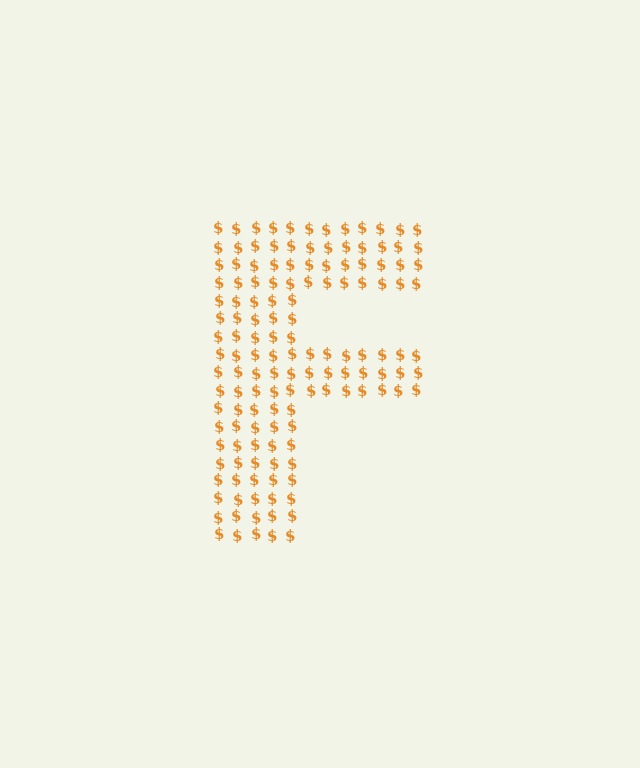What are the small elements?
The small elements are dollar signs.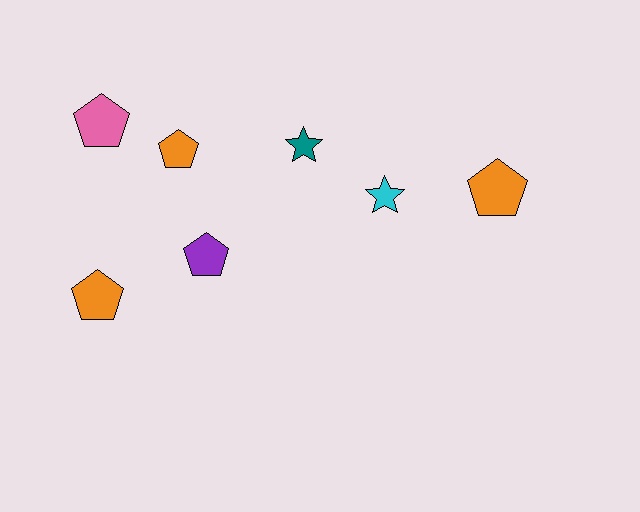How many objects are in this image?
There are 7 objects.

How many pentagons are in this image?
There are 5 pentagons.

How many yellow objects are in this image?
There are no yellow objects.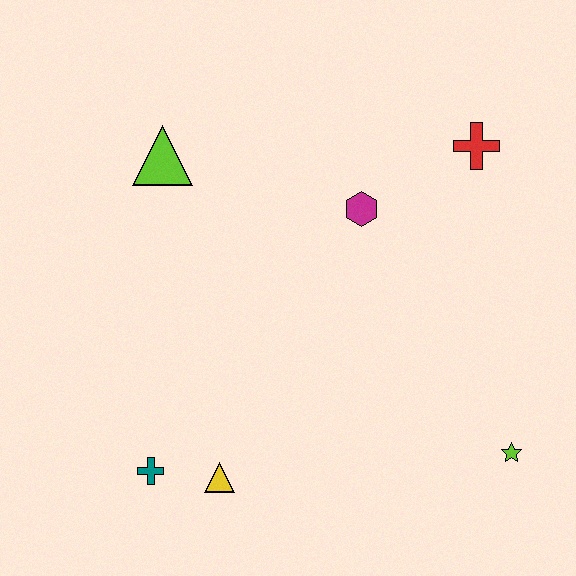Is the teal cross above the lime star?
No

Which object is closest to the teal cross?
The yellow triangle is closest to the teal cross.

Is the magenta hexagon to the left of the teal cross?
No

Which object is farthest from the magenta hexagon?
The teal cross is farthest from the magenta hexagon.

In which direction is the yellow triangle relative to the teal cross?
The yellow triangle is to the right of the teal cross.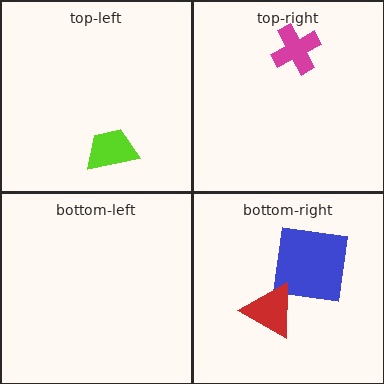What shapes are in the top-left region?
The lime trapezoid.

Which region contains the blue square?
The bottom-right region.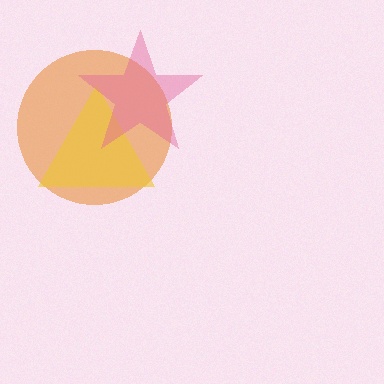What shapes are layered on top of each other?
The layered shapes are: an orange circle, a yellow triangle, a pink star.